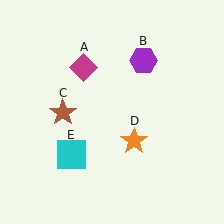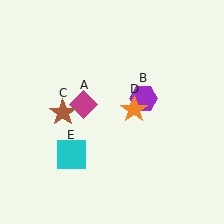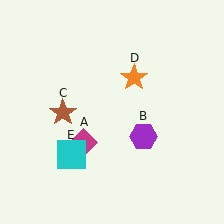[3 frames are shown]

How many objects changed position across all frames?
3 objects changed position: magenta diamond (object A), purple hexagon (object B), orange star (object D).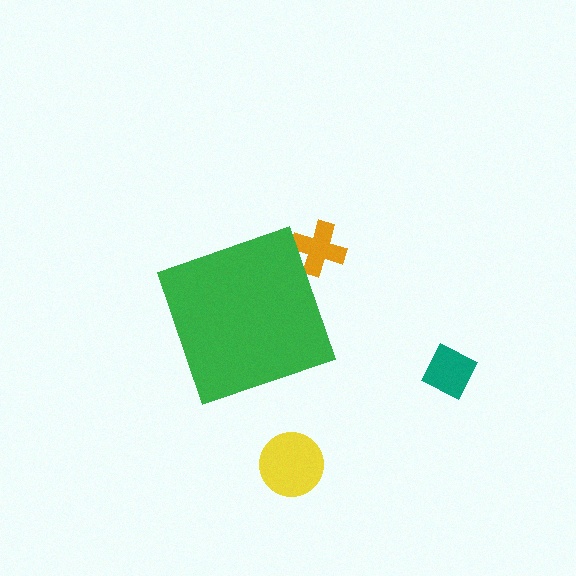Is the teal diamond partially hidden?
No, the teal diamond is fully visible.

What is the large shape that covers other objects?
A green diamond.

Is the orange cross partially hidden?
Yes, the orange cross is partially hidden behind the green diamond.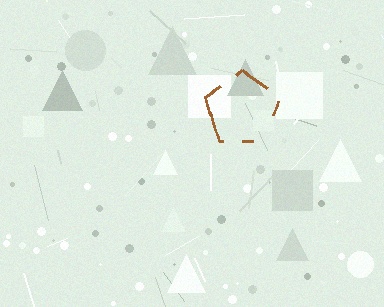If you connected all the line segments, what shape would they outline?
They would outline a pentagon.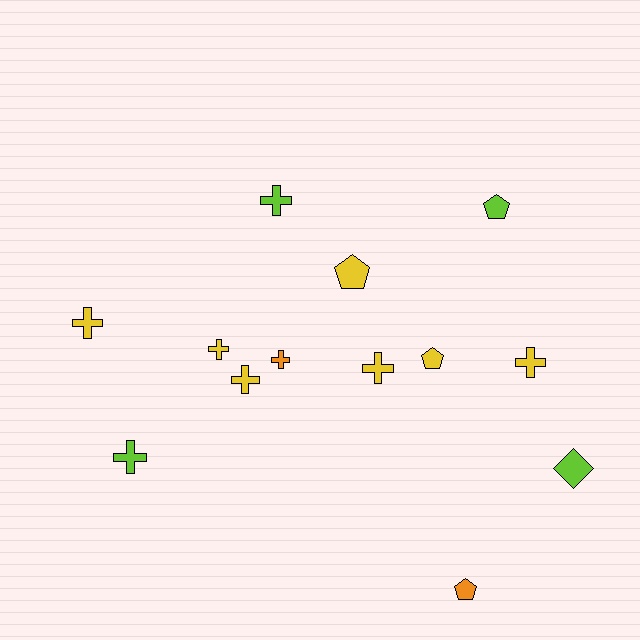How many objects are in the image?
There are 13 objects.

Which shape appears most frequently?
Cross, with 8 objects.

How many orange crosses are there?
There is 1 orange cross.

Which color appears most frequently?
Yellow, with 7 objects.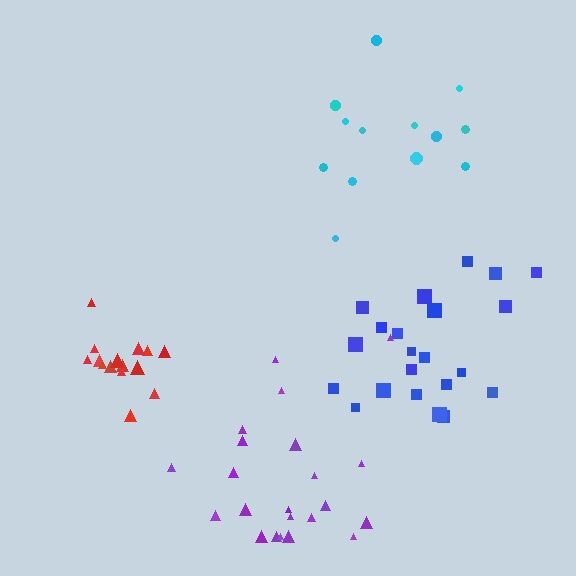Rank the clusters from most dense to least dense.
red, blue, purple, cyan.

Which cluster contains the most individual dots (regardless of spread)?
Blue (22).